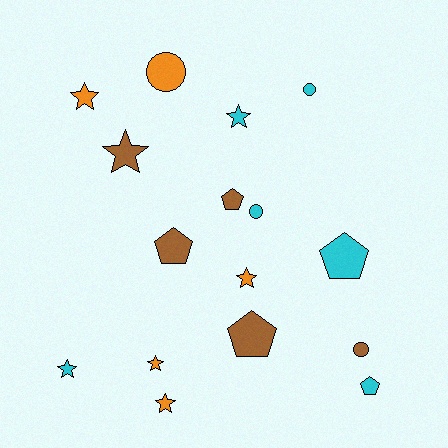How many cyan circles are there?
There are 2 cyan circles.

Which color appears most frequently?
Cyan, with 6 objects.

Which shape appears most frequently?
Star, with 7 objects.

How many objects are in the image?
There are 16 objects.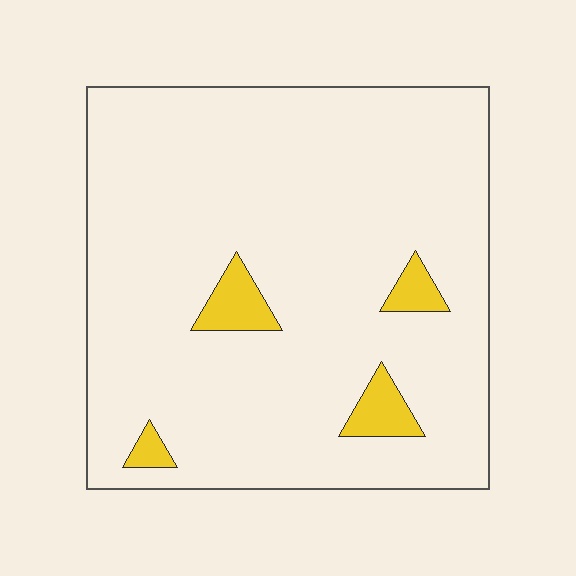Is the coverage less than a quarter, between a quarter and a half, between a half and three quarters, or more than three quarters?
Less than a quarter.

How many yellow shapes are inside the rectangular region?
4.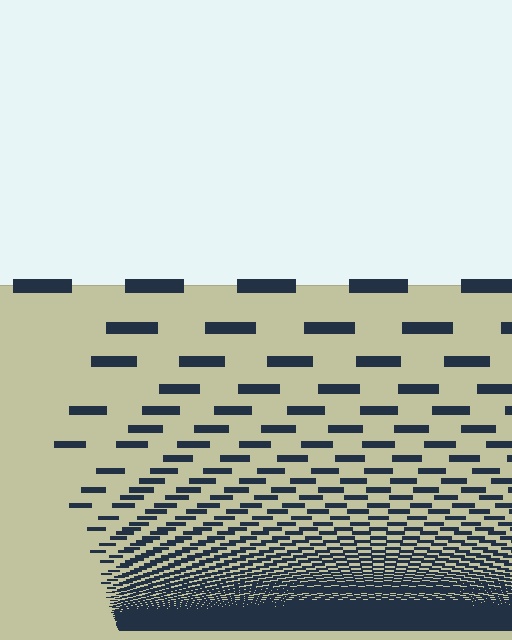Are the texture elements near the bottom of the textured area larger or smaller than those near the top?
Smaller. The gradient is inverted — elements near the bottom are smaller and denser.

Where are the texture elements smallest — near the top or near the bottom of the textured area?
Near the bottom.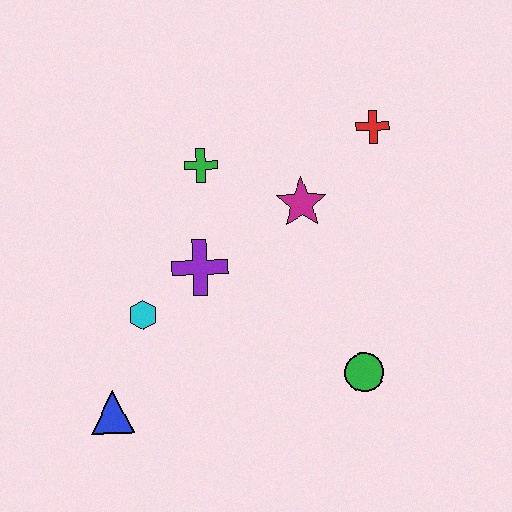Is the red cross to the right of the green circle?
Yes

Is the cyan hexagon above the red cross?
No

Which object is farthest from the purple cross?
The red cross is farthest from the purple cross.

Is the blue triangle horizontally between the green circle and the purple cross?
No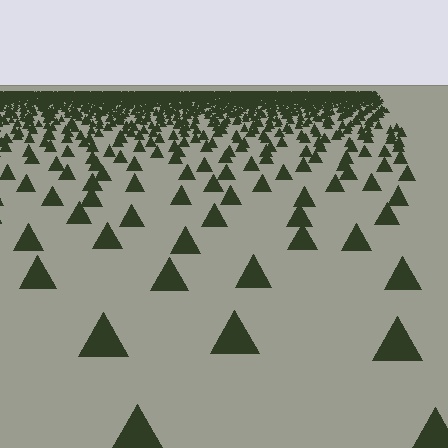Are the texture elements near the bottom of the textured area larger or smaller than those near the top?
Larger. Near the bottom, elements are closer to the viewer and appear at a bigger on-screen size.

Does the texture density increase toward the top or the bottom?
Density increases toward the top.